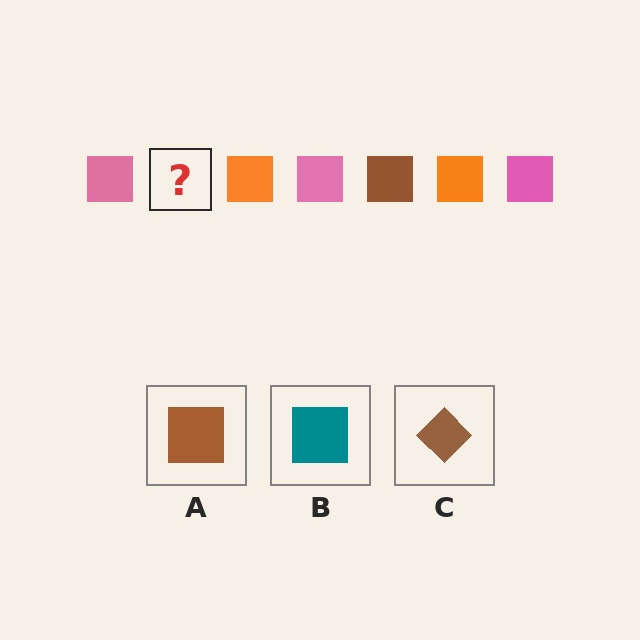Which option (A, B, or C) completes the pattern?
A.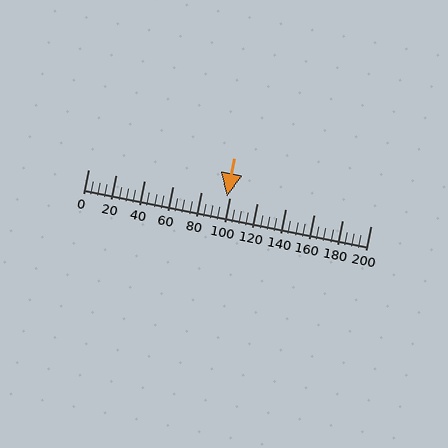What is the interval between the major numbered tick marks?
The major tick marks are spaced 20 units apart.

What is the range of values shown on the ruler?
The ruler shows values from 0 to 200.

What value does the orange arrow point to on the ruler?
The orange arrow points to approximately 98.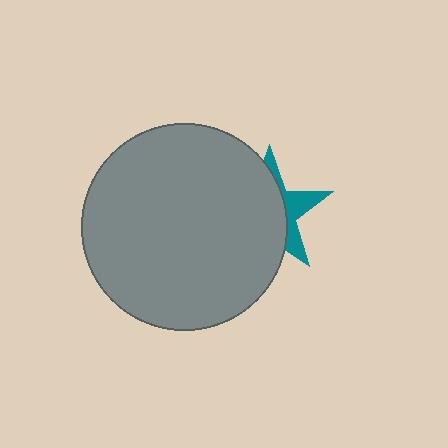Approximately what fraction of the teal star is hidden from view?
Roughly 68% of the teal star is hidden behind the gray circle.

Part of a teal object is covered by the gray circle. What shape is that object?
It is a star.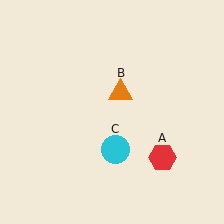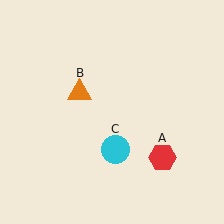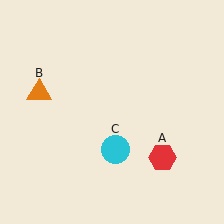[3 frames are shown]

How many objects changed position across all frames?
1 object changed position: orange triangle (object B).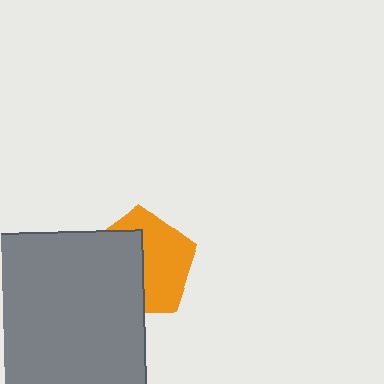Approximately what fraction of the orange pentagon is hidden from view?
Roughly 48% of the orange pentagon is hidden behind the gray square.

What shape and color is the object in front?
The object in front is a gray square.